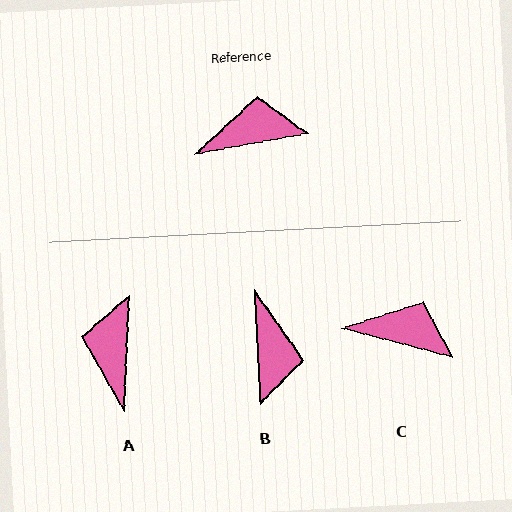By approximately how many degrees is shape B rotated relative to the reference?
Approximately 98 degrees clockwise.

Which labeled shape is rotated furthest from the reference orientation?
B, about 98 degrees away.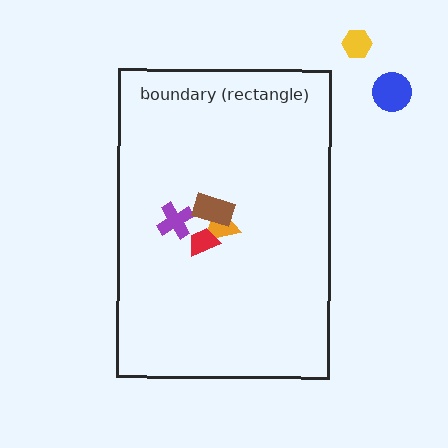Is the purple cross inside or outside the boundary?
Inside.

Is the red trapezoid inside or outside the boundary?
Inside.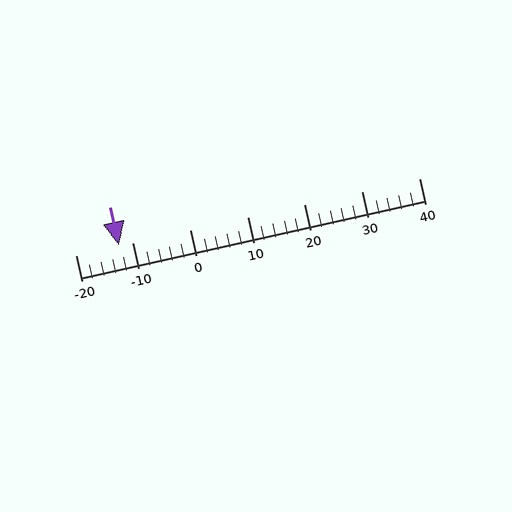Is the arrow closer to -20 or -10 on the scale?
The arrow is closer to -10.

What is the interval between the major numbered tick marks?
The major tick marks are spaced 10 units apart.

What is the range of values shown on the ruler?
The ruler shows values from -20 to 40.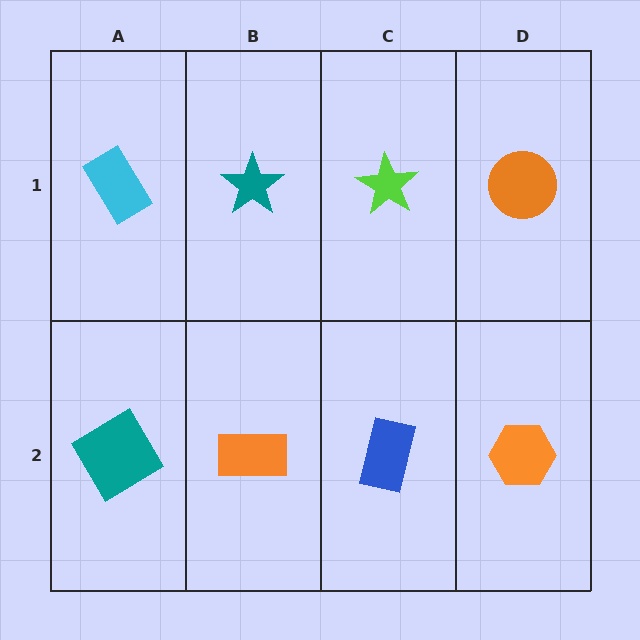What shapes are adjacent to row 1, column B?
An orange rectangle (row 2, column B), a cyan rectangle (row 1, column A), a lime star (row 1, column C).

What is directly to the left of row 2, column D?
A blue rectangle.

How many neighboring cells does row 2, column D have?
2.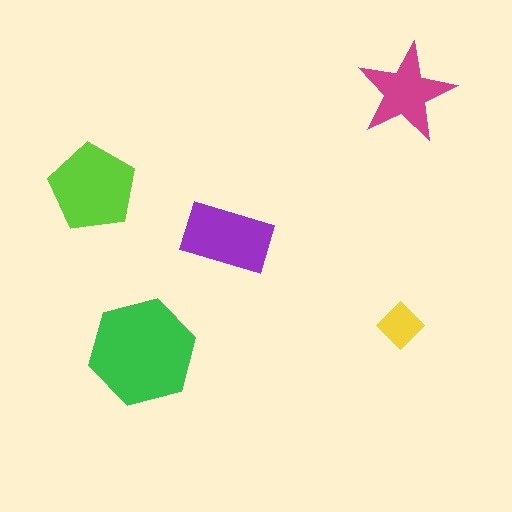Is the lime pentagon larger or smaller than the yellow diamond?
Larger.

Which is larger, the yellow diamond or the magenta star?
The magenta star.